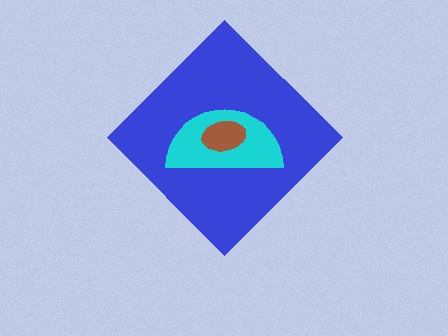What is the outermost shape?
The blue diamond.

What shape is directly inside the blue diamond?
The cyan semicircle.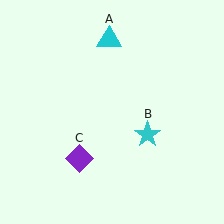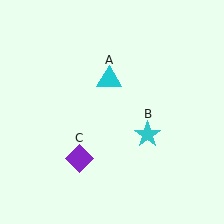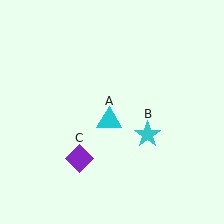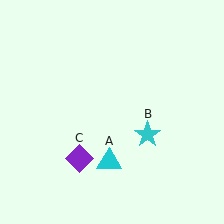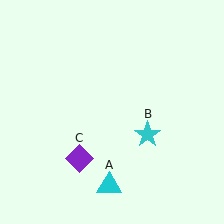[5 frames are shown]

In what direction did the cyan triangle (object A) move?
The cyan triangle (object A) moved down.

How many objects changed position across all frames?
1 object changed position: cyan triangle (object A).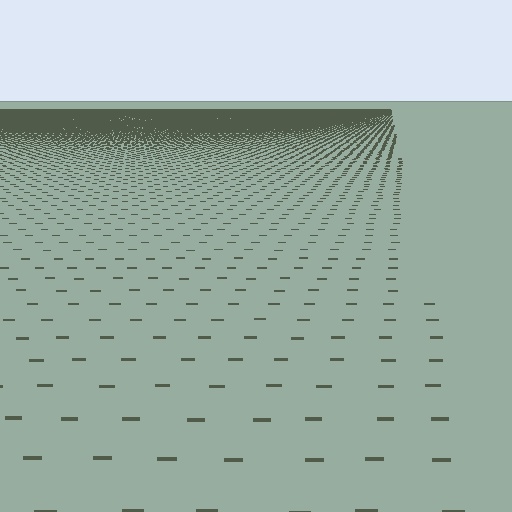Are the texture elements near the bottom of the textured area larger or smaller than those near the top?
Larger. Near the bottom, elements are closer to the viewer and appear at a bigger on-screen size.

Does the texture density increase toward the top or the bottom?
Density increases toward the top.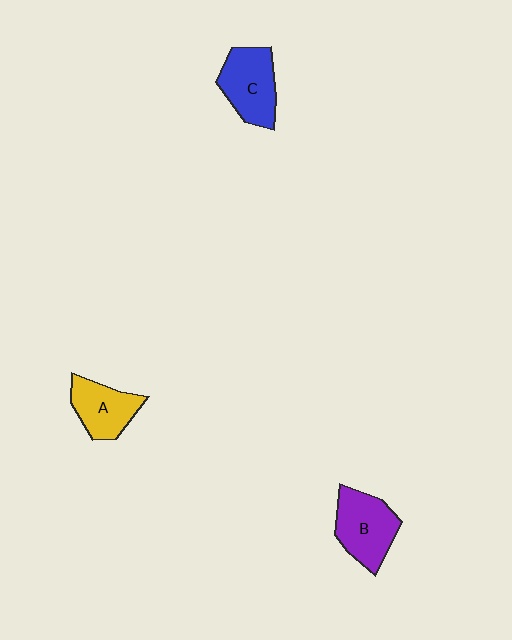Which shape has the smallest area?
Shape A (yellow).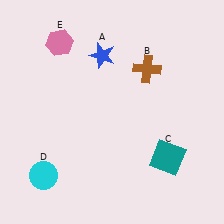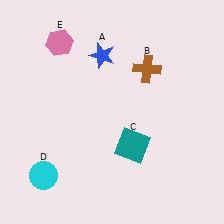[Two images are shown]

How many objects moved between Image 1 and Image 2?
1 object moved between the two images.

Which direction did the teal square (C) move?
The teal square (C) moved left.